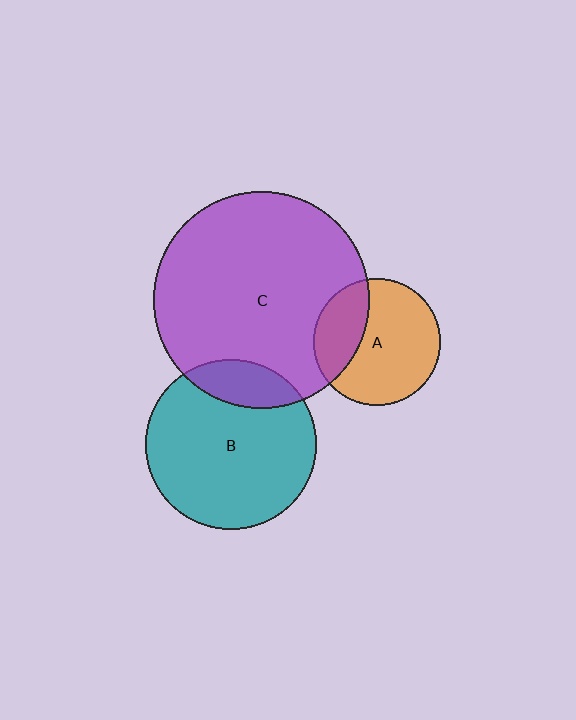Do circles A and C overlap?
Yes.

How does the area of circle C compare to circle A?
Approximately 2.9 times.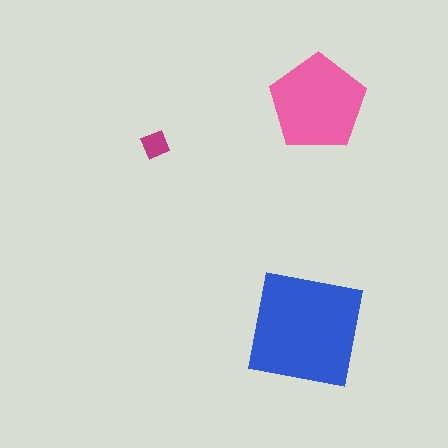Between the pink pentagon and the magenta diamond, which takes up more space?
The pink pentagon.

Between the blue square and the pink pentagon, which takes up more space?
The blue square.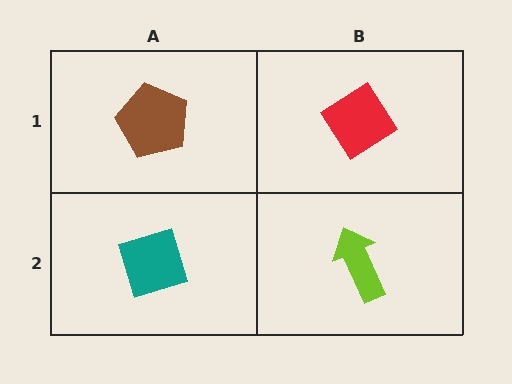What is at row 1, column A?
A brown pentagon.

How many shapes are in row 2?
2 shapes.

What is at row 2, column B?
A lime arrow.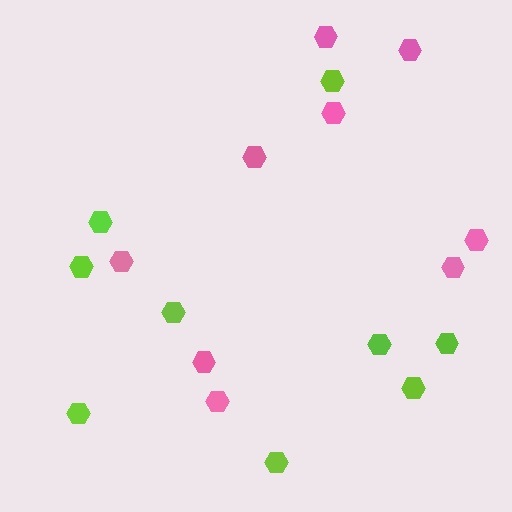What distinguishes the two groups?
There are 2 groups: one group of pink hexagons (9) and one group of lime hexagons (9).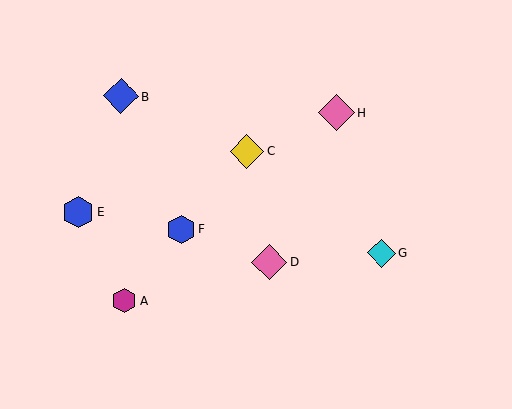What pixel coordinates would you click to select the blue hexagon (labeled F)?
Click at (181, 229) to select the blue hexagon F.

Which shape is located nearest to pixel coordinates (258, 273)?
The pink diamond (labeled D) at (269, 262) is nearest to that location.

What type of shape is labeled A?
Shape A is a magenta hexagon.